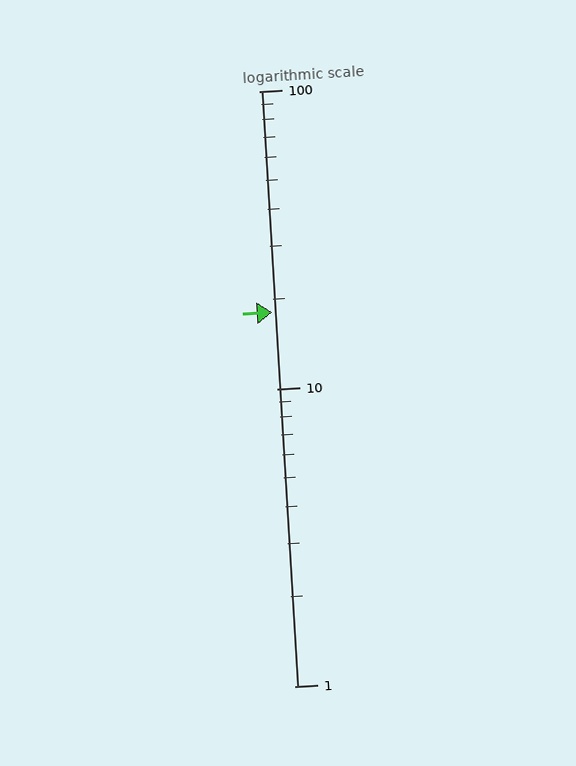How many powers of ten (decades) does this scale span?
The scale spans 2 decades, from 1 to 100.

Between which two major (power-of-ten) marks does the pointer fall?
The pointer is between 10 and 100.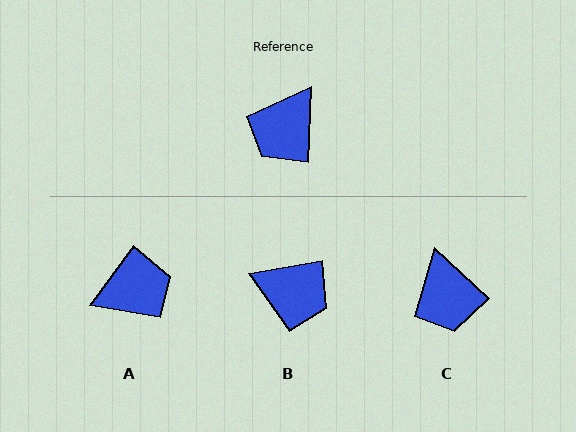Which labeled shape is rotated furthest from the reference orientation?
A, about 146 degrees away.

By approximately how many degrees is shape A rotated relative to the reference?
Approximately 146 degrees counter-clockwise.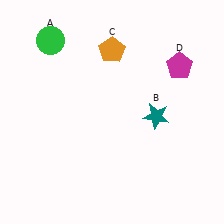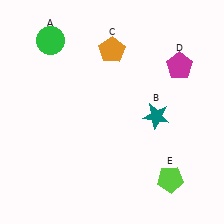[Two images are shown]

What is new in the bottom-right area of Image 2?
A lime pentagon (E) was added in the bottom-right area of Image 2.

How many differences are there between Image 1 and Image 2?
There is 1 difference between the two images.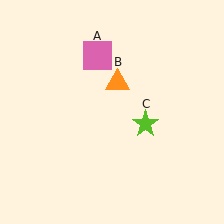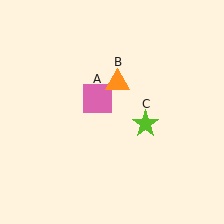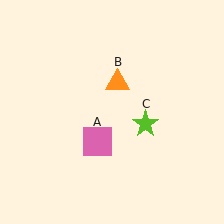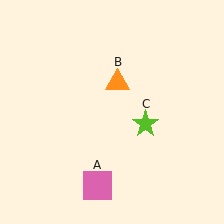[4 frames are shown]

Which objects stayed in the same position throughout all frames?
Orange triangle (object B) and lime star (object C) remained stationary.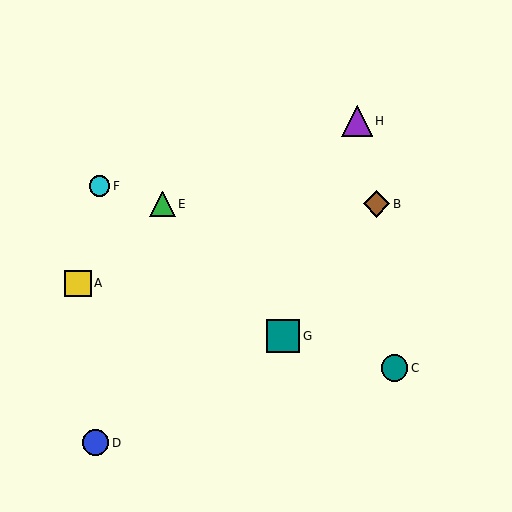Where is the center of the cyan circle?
The center of the cyan circle is at (99, 186).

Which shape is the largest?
The teal square (labeled G) is the largest.